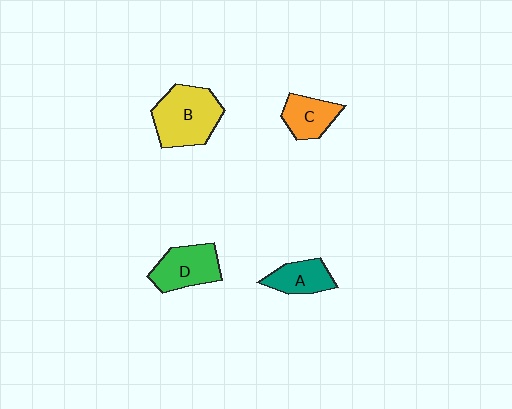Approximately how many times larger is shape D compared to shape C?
Approximately 1.3 times.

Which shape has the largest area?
Shape B (yellow).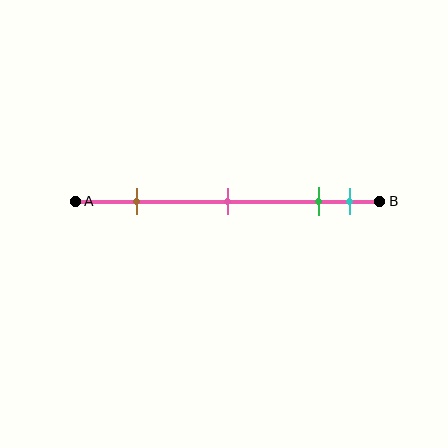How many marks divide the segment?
There are 4 marks dividing the segment.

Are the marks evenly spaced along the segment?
No, the marks are not evenly spaced.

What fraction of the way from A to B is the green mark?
The green mark is approximately 80% (0.8) of the way from A to B.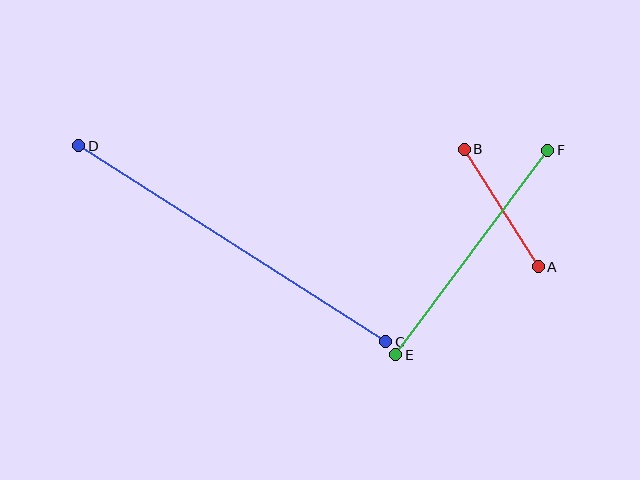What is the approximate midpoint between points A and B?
The midpoint is at approximately (501, 208) pixels.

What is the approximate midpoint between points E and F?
The midpoint is at approximately (472, 253) pixels.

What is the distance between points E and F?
The distance is approximately 255 pixels.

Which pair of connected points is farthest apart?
Points C and D are farthest apart.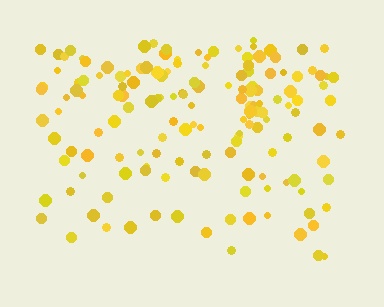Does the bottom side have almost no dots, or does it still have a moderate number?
Still a moderate number, just noticeably fewer than the top.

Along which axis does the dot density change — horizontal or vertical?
Vertical.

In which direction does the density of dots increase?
From bottom to top, with the top side densest.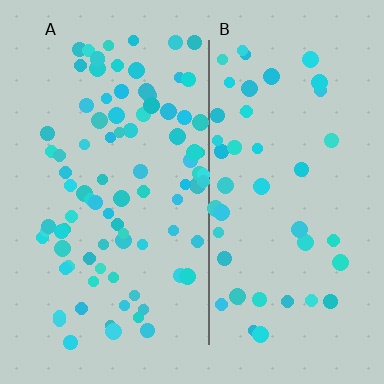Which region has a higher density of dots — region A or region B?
A (the left).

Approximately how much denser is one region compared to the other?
Approximately 2.0× — region A over region B.